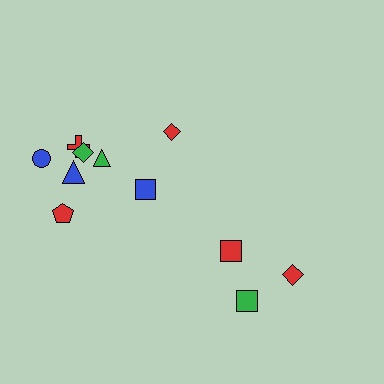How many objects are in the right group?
There are 3 objects.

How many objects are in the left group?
There are 8 objects.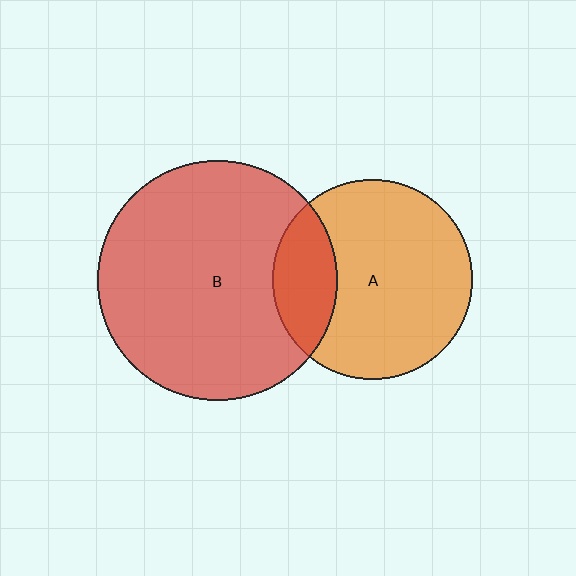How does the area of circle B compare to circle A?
Approximately 1.4 times.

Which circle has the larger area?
Circle B (red).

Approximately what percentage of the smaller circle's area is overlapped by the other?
Approximately 20%.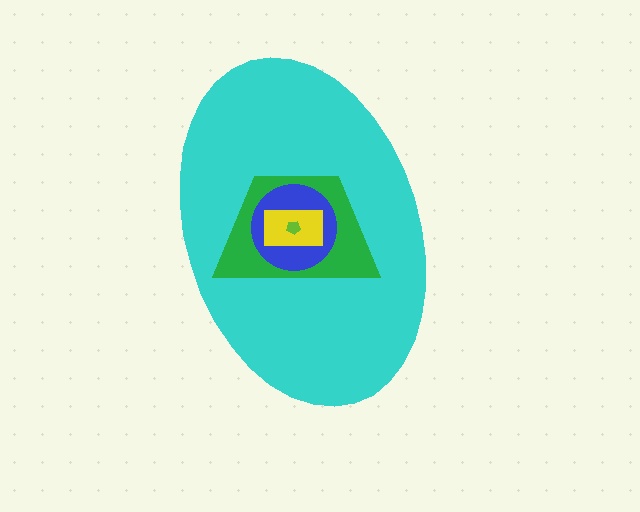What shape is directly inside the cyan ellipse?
The green trapezoid.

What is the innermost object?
The lime pentagon.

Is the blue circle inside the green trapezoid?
Yes.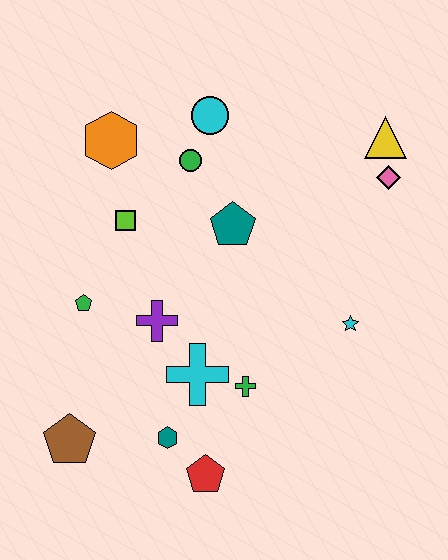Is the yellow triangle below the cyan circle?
Yes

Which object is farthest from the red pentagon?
The yellow triangle is farthest from the red pentagon.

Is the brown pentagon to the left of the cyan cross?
Yes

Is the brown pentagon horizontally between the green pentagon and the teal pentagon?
No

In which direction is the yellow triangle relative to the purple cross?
The yellow triangle is to the right of the purple cross.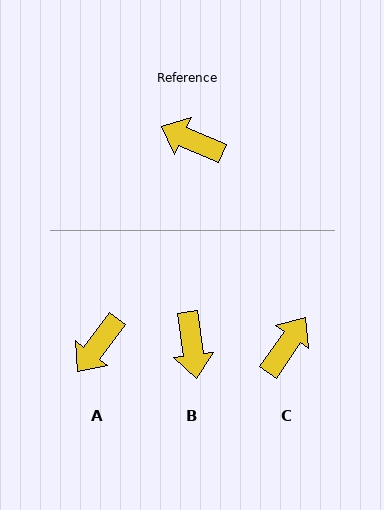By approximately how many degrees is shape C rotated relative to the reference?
Approximately 100 degrees clockwise.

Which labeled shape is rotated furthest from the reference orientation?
B, about 122 degrees away.